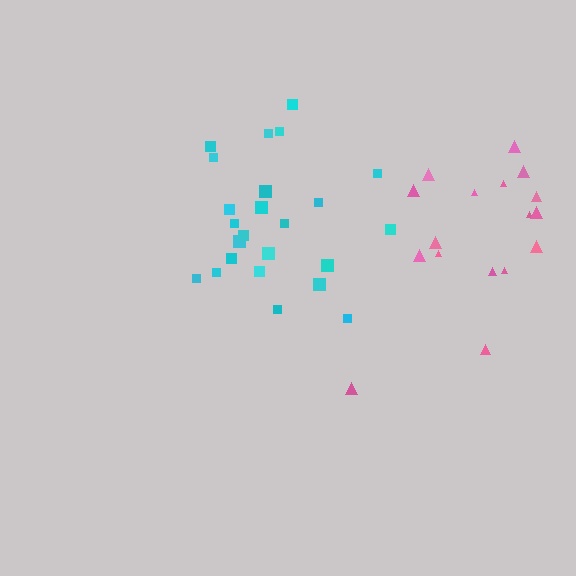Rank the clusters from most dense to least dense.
cyan, pink.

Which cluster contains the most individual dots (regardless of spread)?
Cyan (24).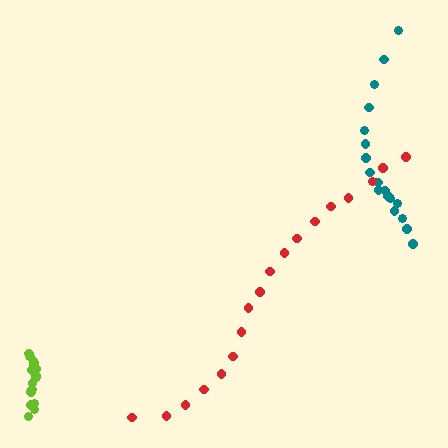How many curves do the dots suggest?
There are 3 distinct paths.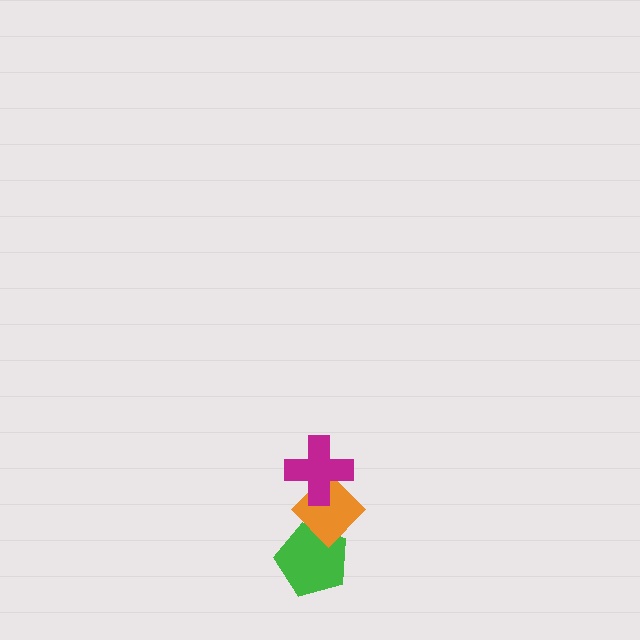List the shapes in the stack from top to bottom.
From top to bottom: the magenta cross, the orange diamond, the green pentagon.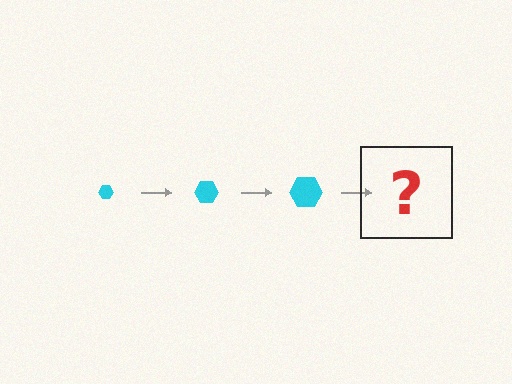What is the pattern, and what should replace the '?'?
The pattern is that the hexagon gets progressively larger each step. The '?' should be a cyan hexagon, larger than the previous one.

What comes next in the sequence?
The next element should be a cyan hexagon, larger than the previous one.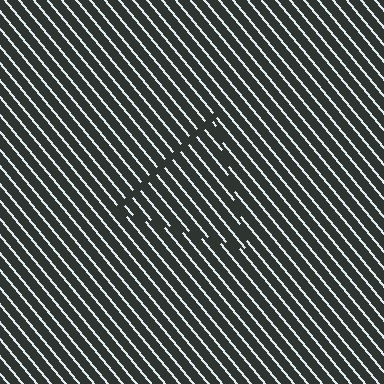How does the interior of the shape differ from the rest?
The interior of the shape contains the same grating, shifted by half a period — the contour is defined by the phase discontinuity where line-ends from the inner and outer gratings abut.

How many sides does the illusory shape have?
3 sides — the line-ends trace a triangle.